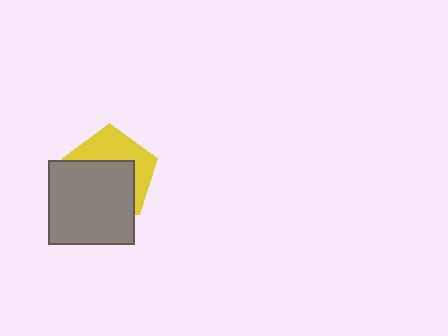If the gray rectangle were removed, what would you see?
You would see the complete yellow pentagon.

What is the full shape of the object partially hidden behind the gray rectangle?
The partially hidden object is a yellow pentagon.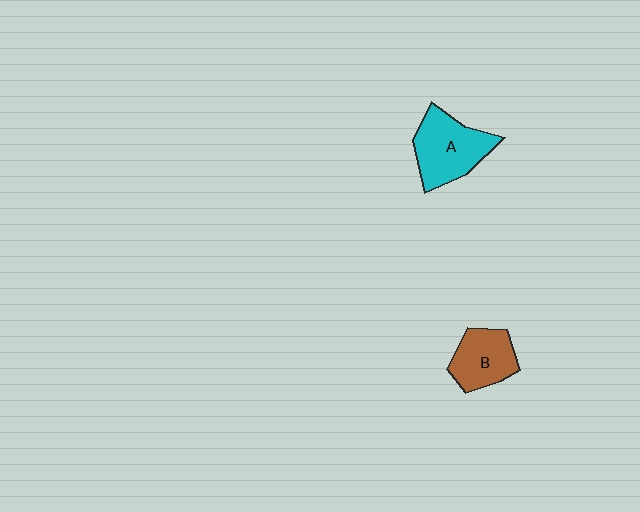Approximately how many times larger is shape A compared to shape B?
Approximately 1.3 times.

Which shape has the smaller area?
Shape B (brown).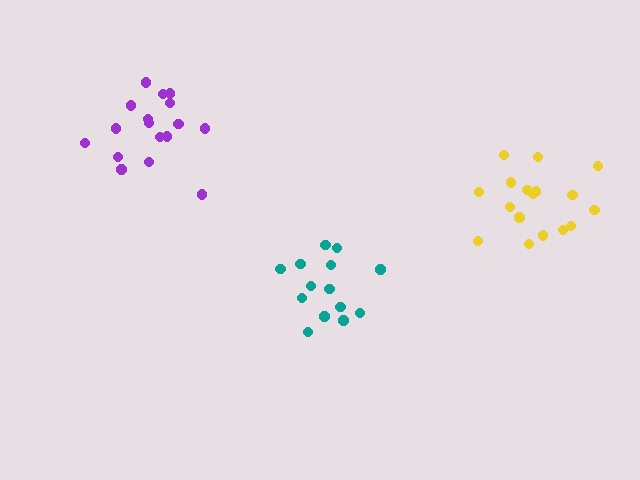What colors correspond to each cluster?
The clusters are colored: teal, purple, yellow.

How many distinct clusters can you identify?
There are 3 distinct clusters.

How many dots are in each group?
Group 1: 14 dots, Group 2: 17 dots, Group 3: 17 dots (48 total).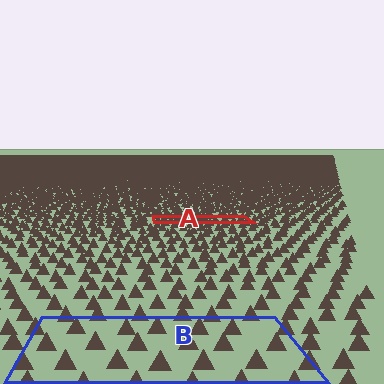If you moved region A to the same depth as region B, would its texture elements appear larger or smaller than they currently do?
They would appear larger. At a closer depth, the same texture elements are projected at a bigger on-screen size.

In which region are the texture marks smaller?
The texture marks are smaller in region A, because it is farther away.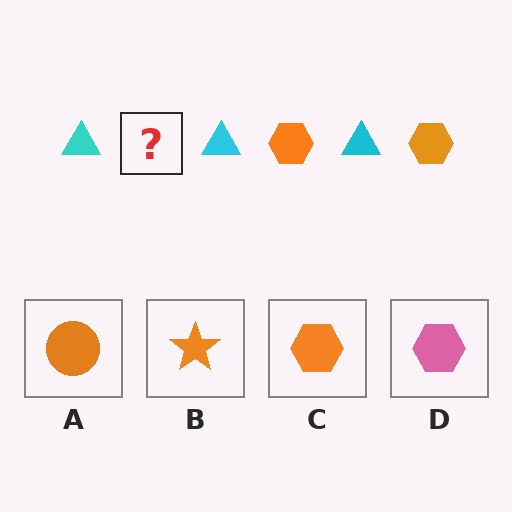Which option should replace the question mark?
Option C.